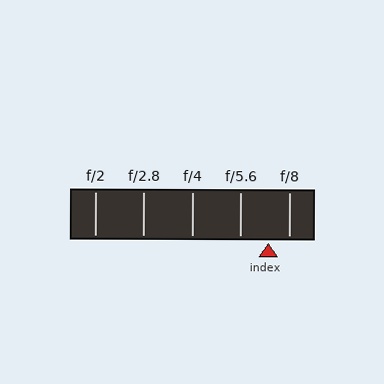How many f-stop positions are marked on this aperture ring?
There are 5 f-stop positions marked.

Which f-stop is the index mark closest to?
The index mark is closest to f/8.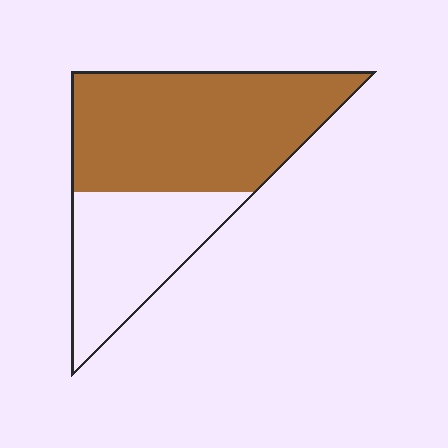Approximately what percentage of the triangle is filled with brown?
Approximately 65%.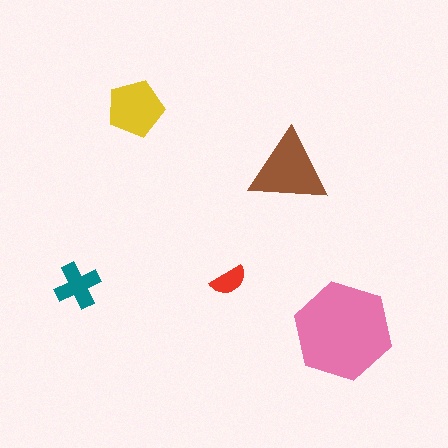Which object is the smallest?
The red semicircle.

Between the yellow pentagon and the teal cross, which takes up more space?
The yellow pentagon.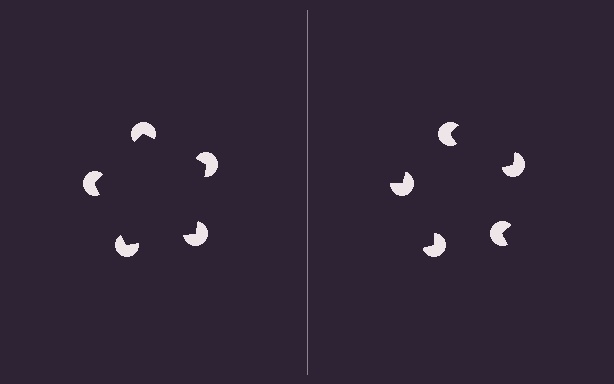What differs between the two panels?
The pac-man discs are positioned identically on both sides; only the wedge orientations differ. On the left they align to a pentagon; on the right they are misaligned.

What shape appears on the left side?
An illusory pentagon.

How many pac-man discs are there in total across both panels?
10 — 5 on each side.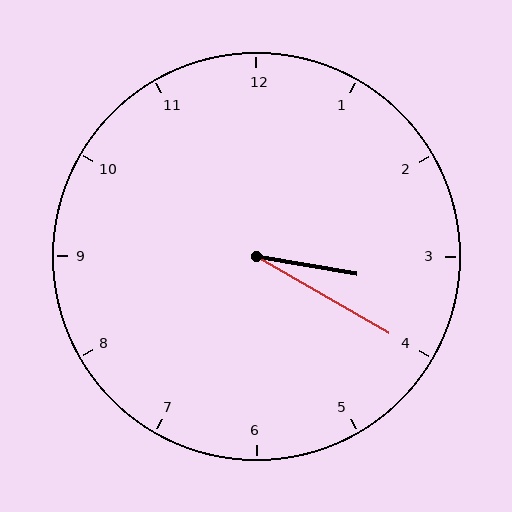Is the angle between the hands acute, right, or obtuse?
It is acute.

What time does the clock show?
3:20.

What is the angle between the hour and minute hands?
Approximately 20 degrees.